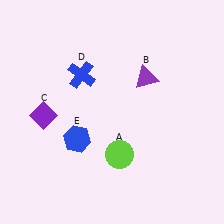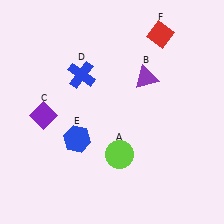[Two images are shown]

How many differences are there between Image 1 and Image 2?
There is 1 difference between the two images.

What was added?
A red diamond (F) was added in Image 2.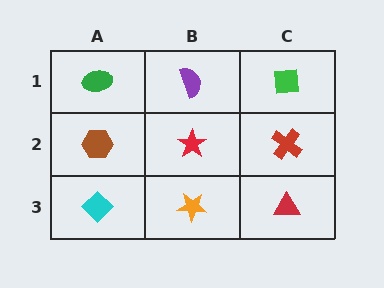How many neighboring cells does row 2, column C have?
3.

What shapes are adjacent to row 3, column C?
A red cross (row 2, column C), an orange star (row 3, column B).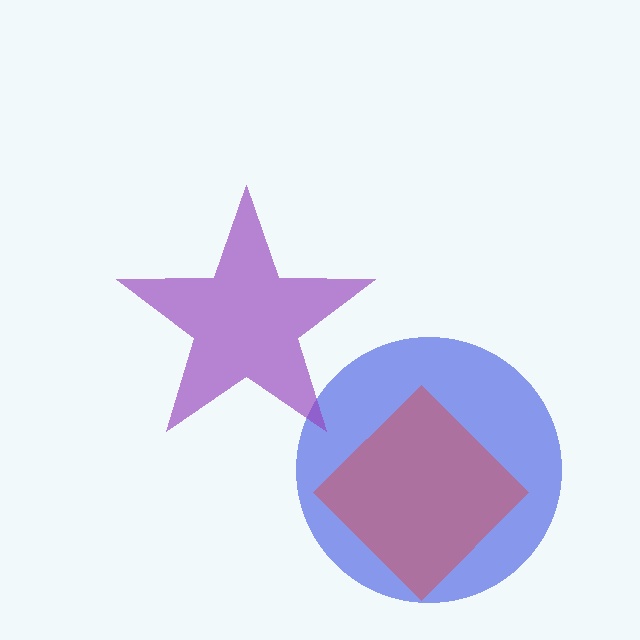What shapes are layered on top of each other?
The layered shapes are: a blue circle, a purple star, a red diamond.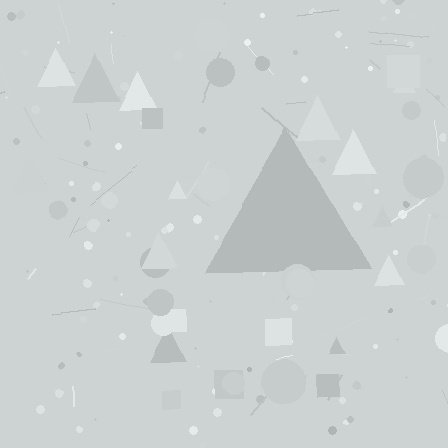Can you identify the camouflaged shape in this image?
The camouflaged shape is a triangle.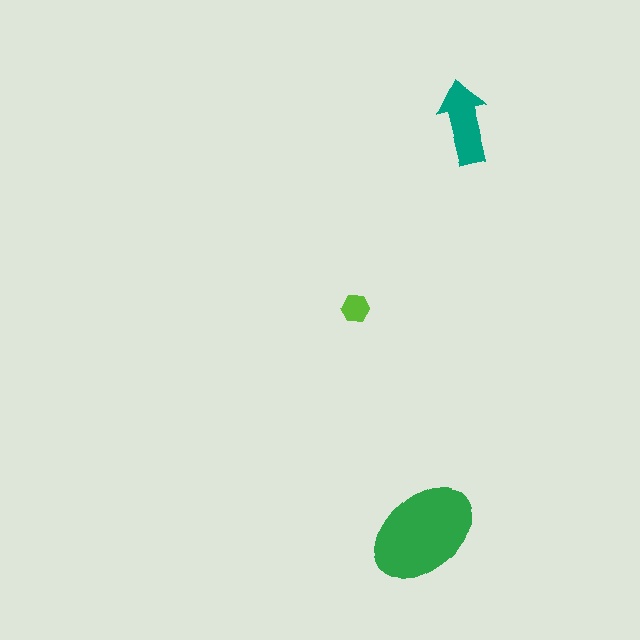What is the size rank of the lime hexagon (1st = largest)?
3rd.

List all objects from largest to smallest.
The green ellipse, the teal arrow, the lime hexagon.